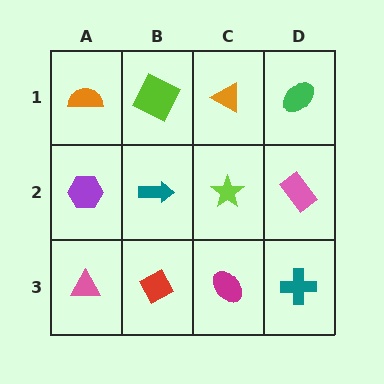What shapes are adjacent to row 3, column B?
A teal arrow (row 2, column B), a pink triangle (row 3, column A), a magenta ellipse (row 3, column C).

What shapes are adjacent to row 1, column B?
A teal arrow (row 2, column B), an orange semicircle (row 1, column A), an orange triangle (row 1, column C).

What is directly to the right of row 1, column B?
An orange triangle.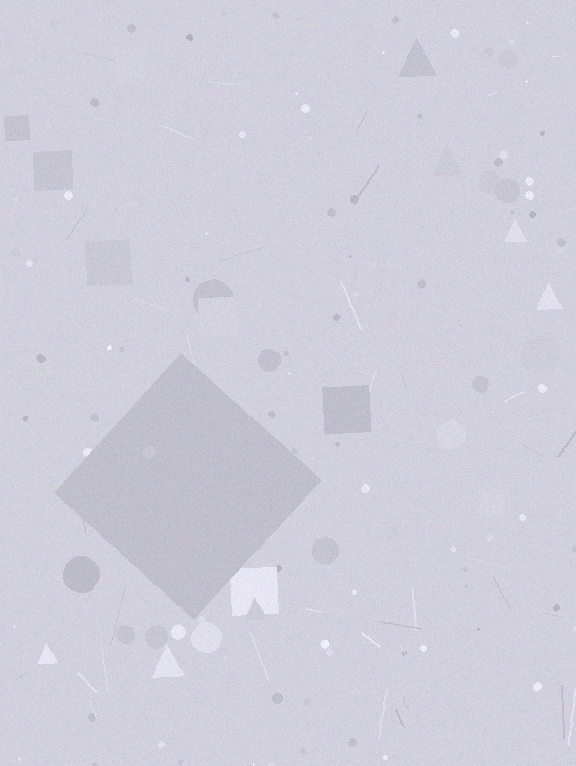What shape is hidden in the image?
A diamond is hidden in the image.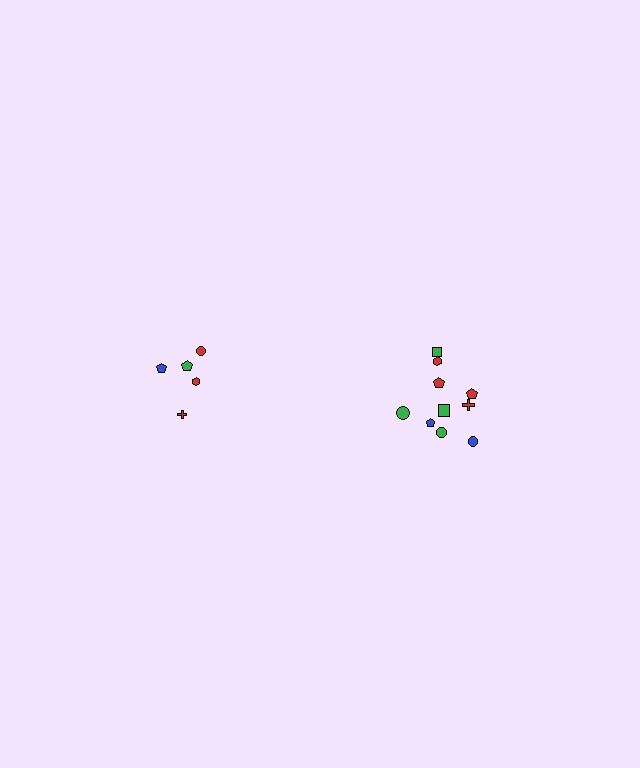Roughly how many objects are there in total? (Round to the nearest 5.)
Roughly 15 objects in total.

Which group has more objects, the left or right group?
The right group.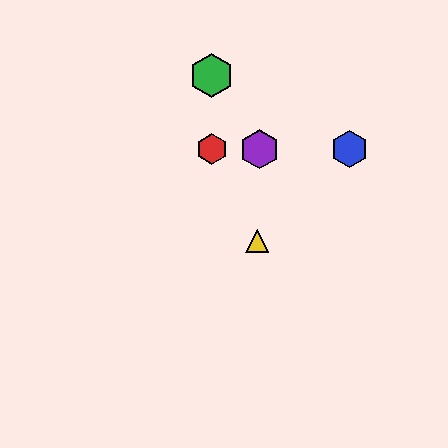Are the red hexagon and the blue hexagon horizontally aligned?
Yes, both are at y≈149.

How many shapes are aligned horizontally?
3 shapes (the red hexagon, the blue hexagon, the purple hexagon) are aligned horizontally.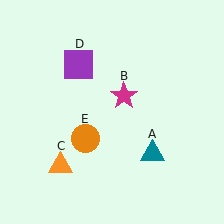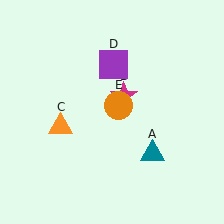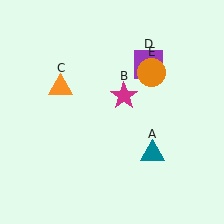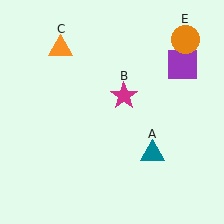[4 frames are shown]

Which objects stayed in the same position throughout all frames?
Teal triangle (object A) and magenta star (object B) remained stationary.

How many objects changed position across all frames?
3 objects changed position: orange triangle (object C), purple square (object D), orange circle (object E).